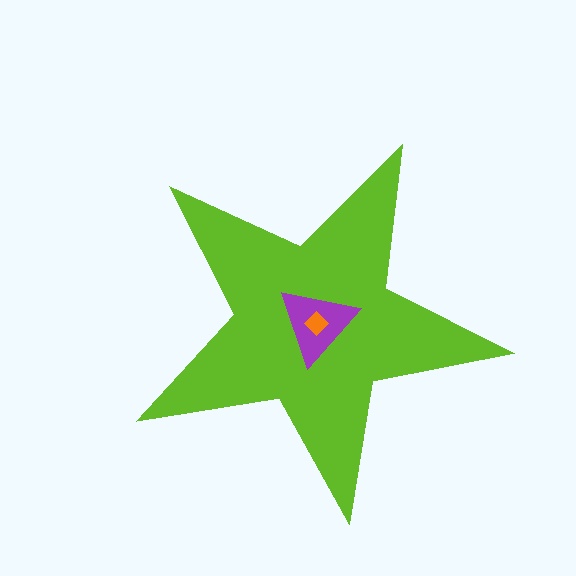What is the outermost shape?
The lime star.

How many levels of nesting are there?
3.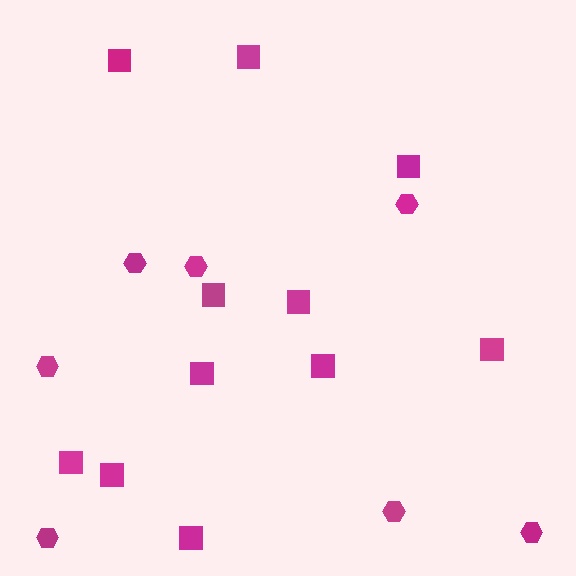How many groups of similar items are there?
There are 2 groups: one group of hexagons (7) and one group of squares (11).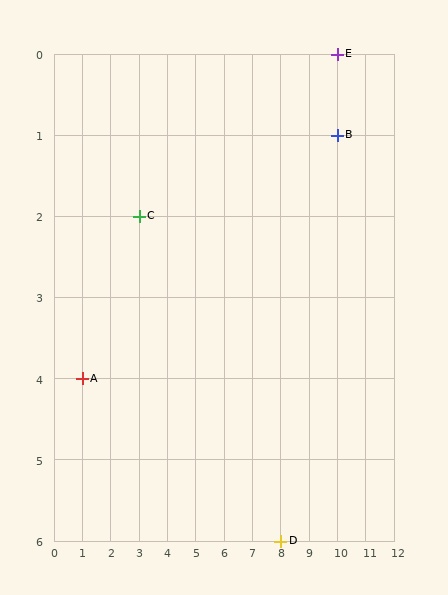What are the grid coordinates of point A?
Point A is at grid coordinates (1, 4).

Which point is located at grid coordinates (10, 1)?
Point B is at (10, 1).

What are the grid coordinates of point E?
Point E is at grid coordinates (10, 0).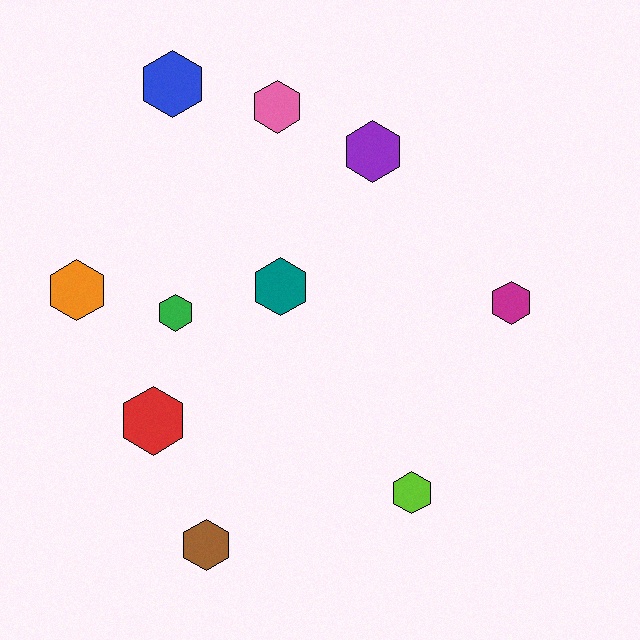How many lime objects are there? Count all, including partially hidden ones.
There is 1 lime object.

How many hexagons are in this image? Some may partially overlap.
There are 10 hexagons.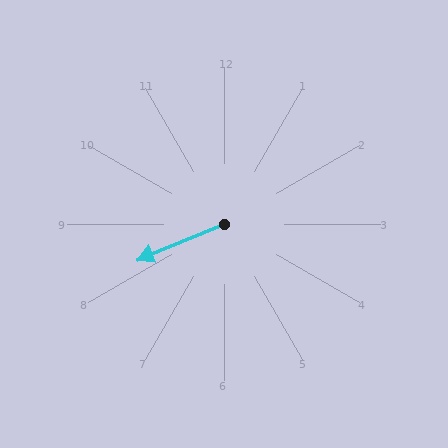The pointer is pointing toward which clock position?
Roughly 8 o'clock.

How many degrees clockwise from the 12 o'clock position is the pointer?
Approximately 248 degrees.